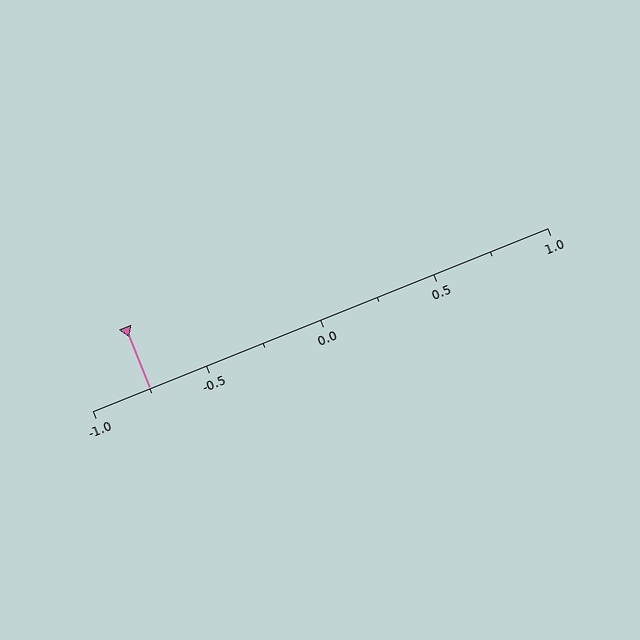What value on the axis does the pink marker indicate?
The marker indicates approximately -0.75.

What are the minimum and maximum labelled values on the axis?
The axis runs from -1.0 to 1.0.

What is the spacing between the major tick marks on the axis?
The major ticks are spaced 0.5 apart.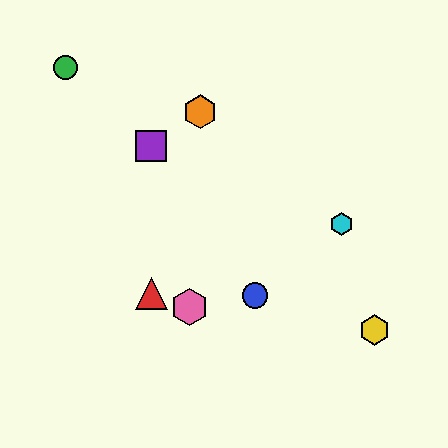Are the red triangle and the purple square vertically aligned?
Yes, both are at x≈151.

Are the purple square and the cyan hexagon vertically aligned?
No, the purple square is at x≈151 and the cyan hexagon is at x≈341.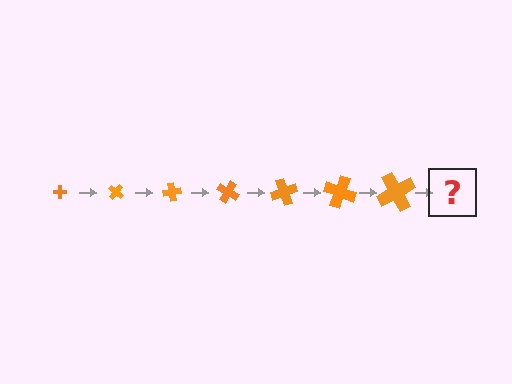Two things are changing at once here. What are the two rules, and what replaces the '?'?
The two rules are that the cross grows larger each step and it rotates 40 degrees each step. The '?' should be a cross, larger than the previous one and rotated 280 degrees from the start.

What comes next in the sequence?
The next element should be a cross, larger than the previous one and rotated 280 degrees from the start.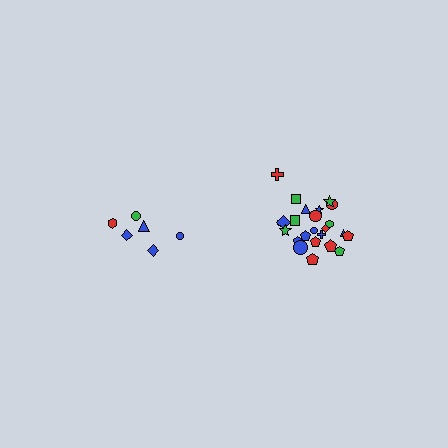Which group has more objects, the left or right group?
The right group.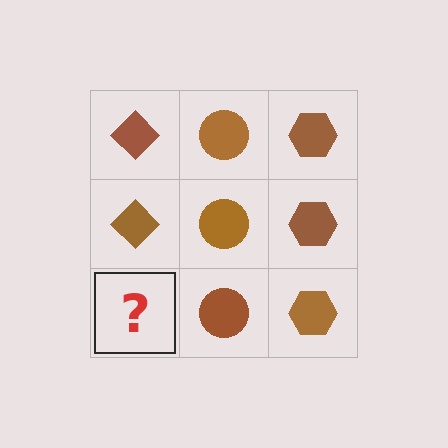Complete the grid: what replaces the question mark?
The question mark should be replaced with a brown diamond.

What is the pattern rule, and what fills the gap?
The rule is that each column has a consistent shape. The gap should be filled with a brown diamond.